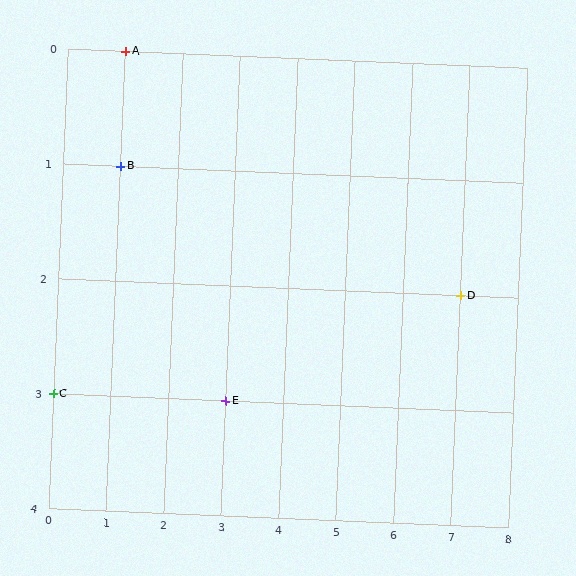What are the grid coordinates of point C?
Point C is at grid coordinates (0, 3).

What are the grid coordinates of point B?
Point B is at grid coordinates (1, 1).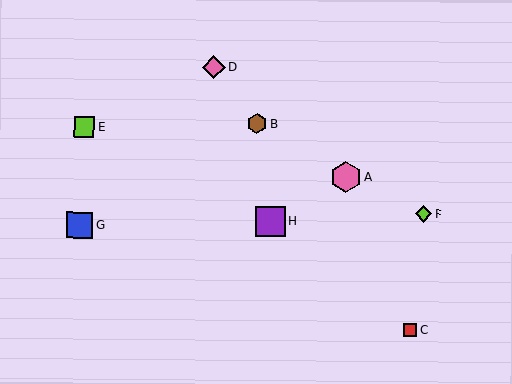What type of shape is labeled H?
Shape H is a purple square.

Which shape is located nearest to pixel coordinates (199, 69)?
The pink diamond (labeled D) at (214, 67) is nearest to that location.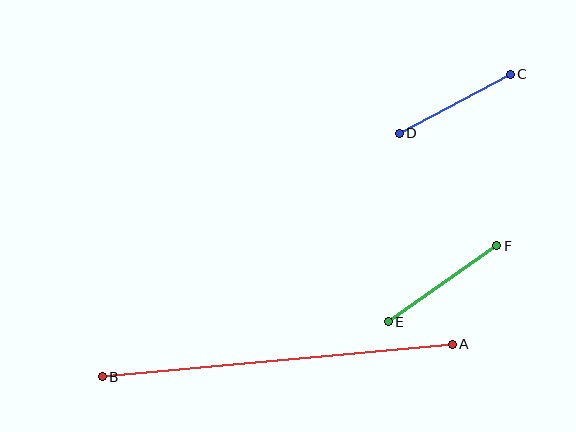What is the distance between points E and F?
The distance is approximately 132 pixels.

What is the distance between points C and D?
The distance is approximately 126 pixels.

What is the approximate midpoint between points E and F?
The midpoint is at approximately (442, 284) pixels.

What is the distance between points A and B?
The distance is approximately 351 pixels.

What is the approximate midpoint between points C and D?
The midpoint is at approximately (455, 104) pixels.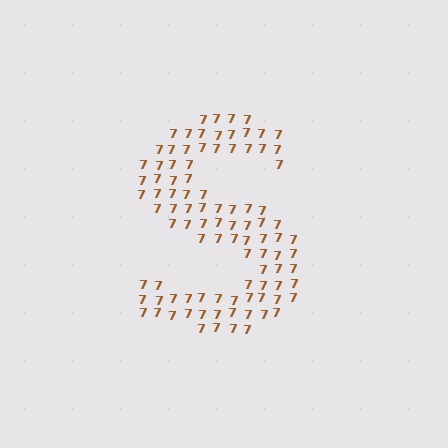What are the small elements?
The small elements are digit 7's.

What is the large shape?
The large shape is the letter S.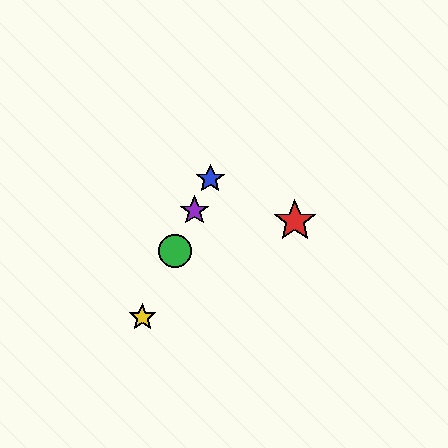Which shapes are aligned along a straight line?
The blue star, the green circle, the yellow star, the purple star are aligned along a straight line.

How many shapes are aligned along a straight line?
4 shapes (the blue star, the green circle, the yellow star, the purple star) are aligned along a straight line.